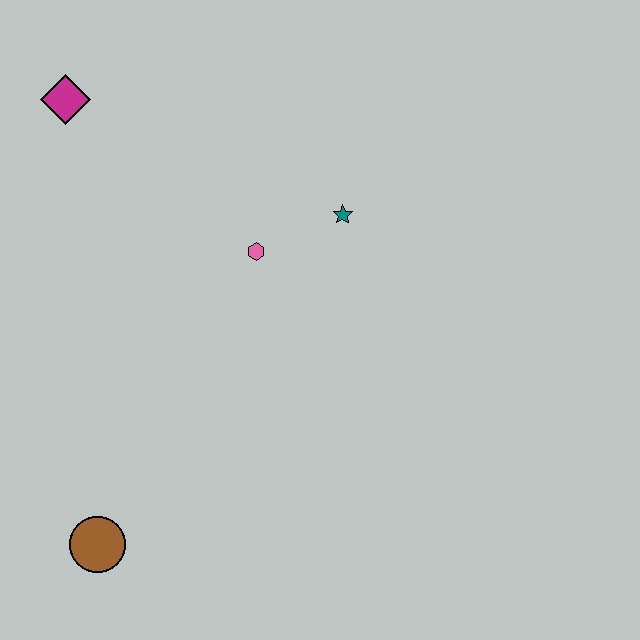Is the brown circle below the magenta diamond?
Yes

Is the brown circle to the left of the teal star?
Yes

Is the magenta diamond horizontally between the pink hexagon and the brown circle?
No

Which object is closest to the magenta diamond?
The pink hexagon is closest to the magenta diamond.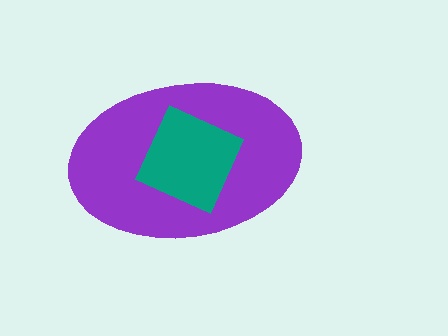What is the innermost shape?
The teal square.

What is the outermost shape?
The purple ellipse.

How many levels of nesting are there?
2.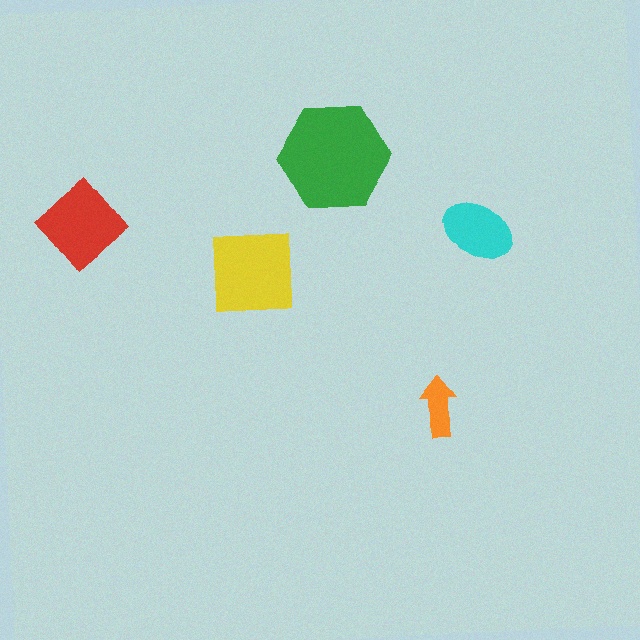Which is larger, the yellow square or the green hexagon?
The green hexagon.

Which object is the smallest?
The orange arrow.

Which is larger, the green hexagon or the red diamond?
The green hexagon.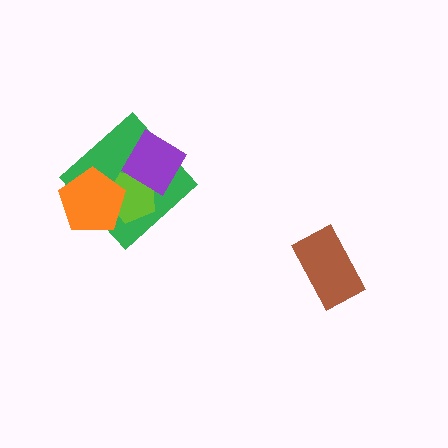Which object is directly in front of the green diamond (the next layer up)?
The lime pentagon is directly in front of the green diamond.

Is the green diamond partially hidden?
Yes, it is partially covered by another shape.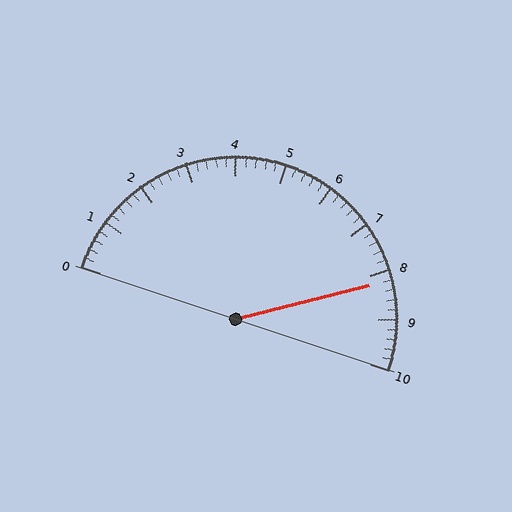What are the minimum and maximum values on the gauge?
The gauge ranges from 0 to 10.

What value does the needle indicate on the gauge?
The needle indicates approximately 8.2.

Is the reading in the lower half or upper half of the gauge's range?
The reading is in the upper half of the range (0 to 10).